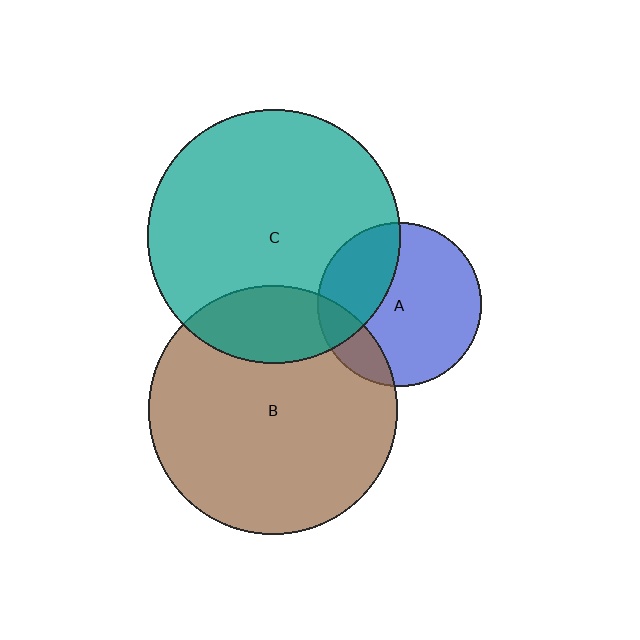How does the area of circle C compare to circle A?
Approximately 2.4 times.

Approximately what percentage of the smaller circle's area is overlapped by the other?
Approximately 15%.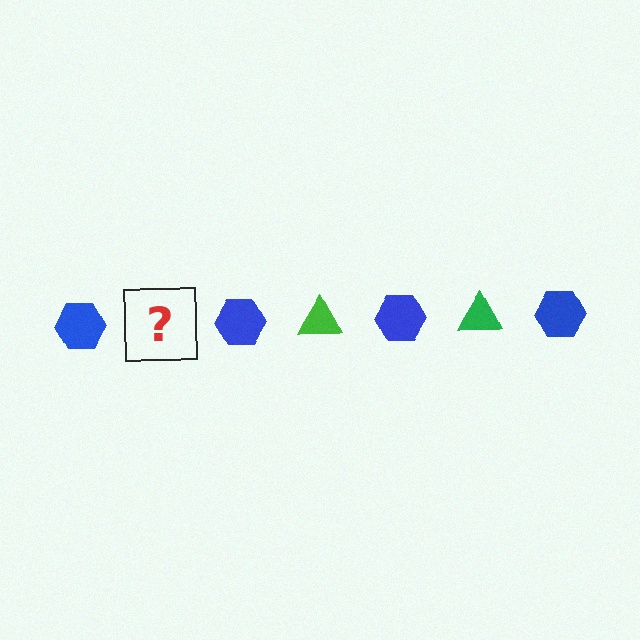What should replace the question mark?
The question mark should be replaced with a green triangle.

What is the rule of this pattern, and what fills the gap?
The rule is that the pattern alternates between blue hexagon and green triangle. The gap should be filled with a green triangle.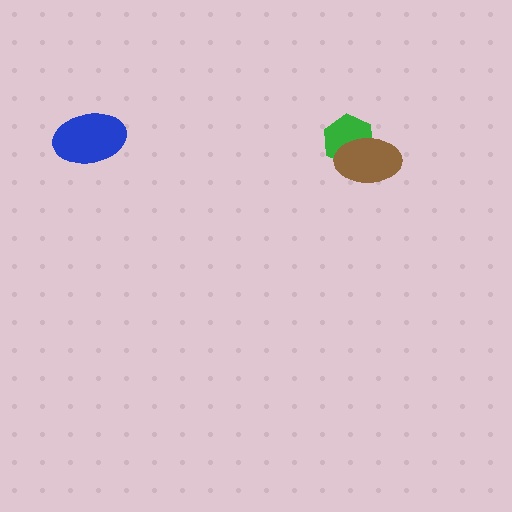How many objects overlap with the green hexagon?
1 object overlaps with the green hexagon.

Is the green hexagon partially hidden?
Yes, it is partially covered by another shape.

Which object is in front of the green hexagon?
The brown ellipse is in front of the green hexagon.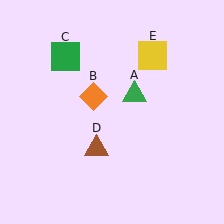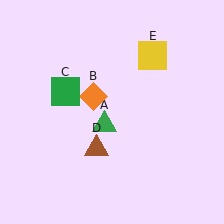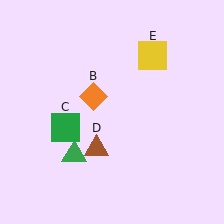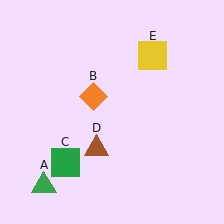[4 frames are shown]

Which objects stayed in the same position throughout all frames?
Orange diamond (object B) and brown triangle (object D) and yellow square (object E) remained stationary.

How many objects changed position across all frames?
2 objects changed position: green triangle (object A), green square (object C).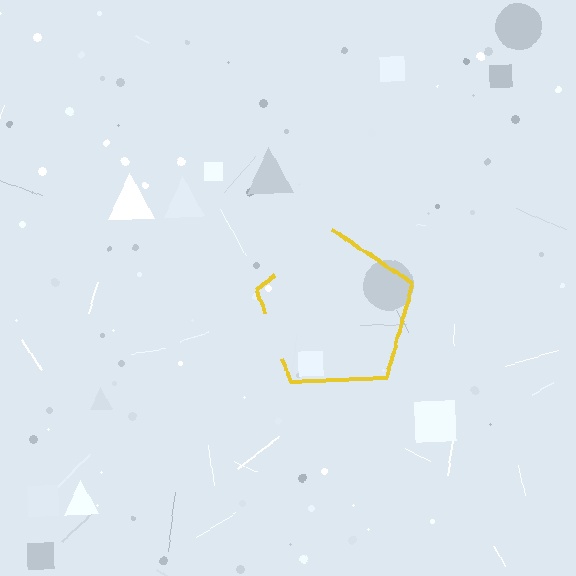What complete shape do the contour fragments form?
The contour fragments form a pentagon.